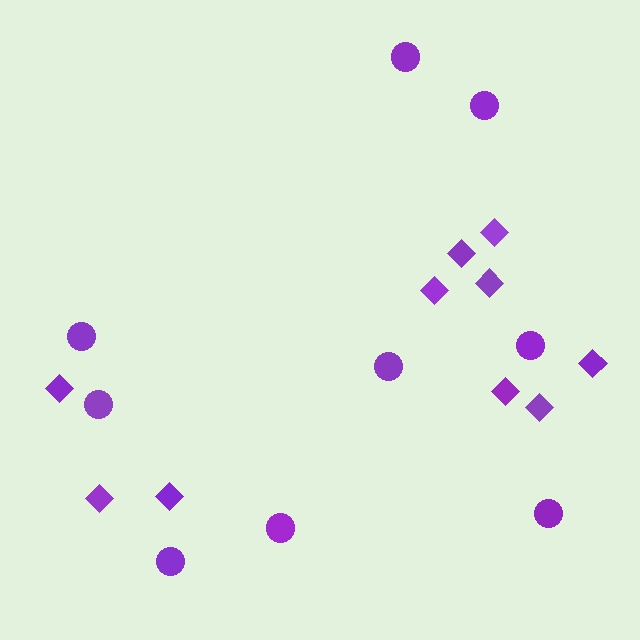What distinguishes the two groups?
There are 2 groups: one group of circles (9) and one group of diamonds (10).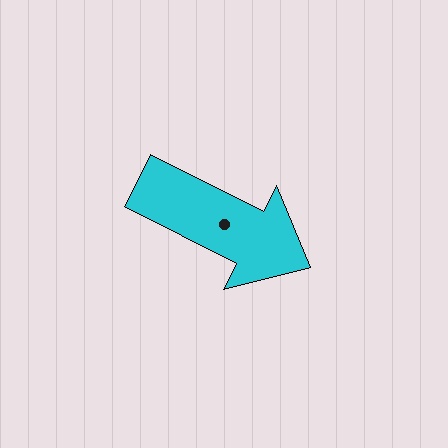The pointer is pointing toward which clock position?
Roughly 4 o'clock.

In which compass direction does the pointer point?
Southeast.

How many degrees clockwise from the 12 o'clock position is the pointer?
Approximately 117 degrees.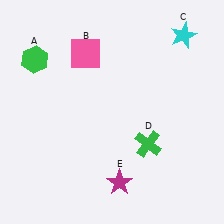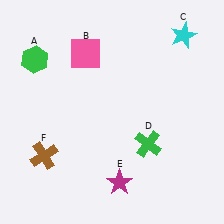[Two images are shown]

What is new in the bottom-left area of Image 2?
A brown cross (F) was added in the bottom-left area of Image 2.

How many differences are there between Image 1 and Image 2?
There is 1 difference between the two images.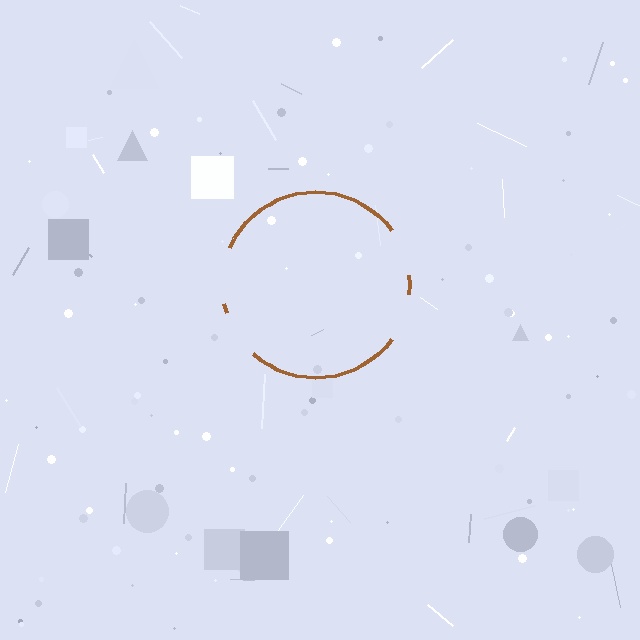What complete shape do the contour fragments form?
The contour fragments form a circle.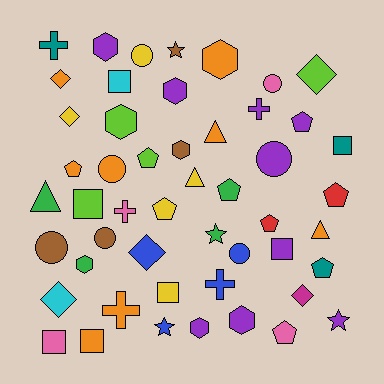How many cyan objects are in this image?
There are 2 cyan objects.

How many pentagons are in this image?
There are 9 pentagons.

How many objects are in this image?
There are 50 objects.